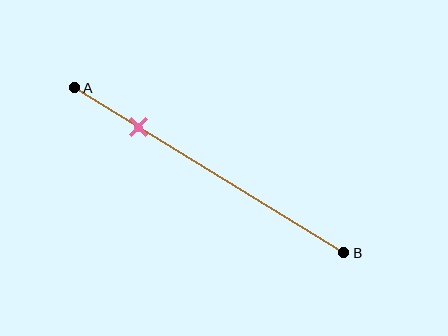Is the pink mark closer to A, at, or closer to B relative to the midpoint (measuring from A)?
The pink mark is closer to point A than the midpoint of segment AB.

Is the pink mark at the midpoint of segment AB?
No, the mark is at about 25% from A, not at the 50% midpoint.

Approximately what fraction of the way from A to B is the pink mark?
The pink mark is approximately 25% of the way from A to B.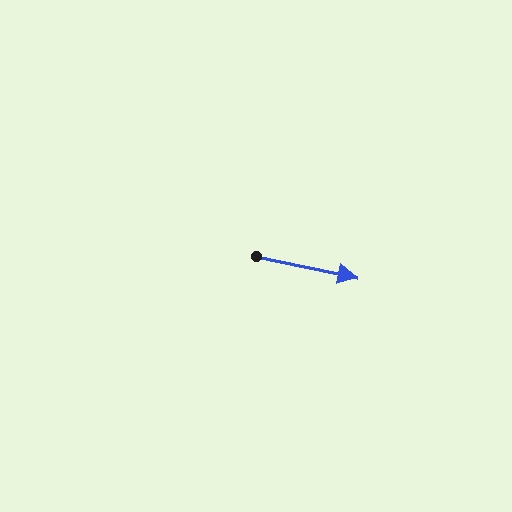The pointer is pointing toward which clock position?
Roughly 3 o'clock.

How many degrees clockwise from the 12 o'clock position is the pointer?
Approximately 102 degrees.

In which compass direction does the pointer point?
East.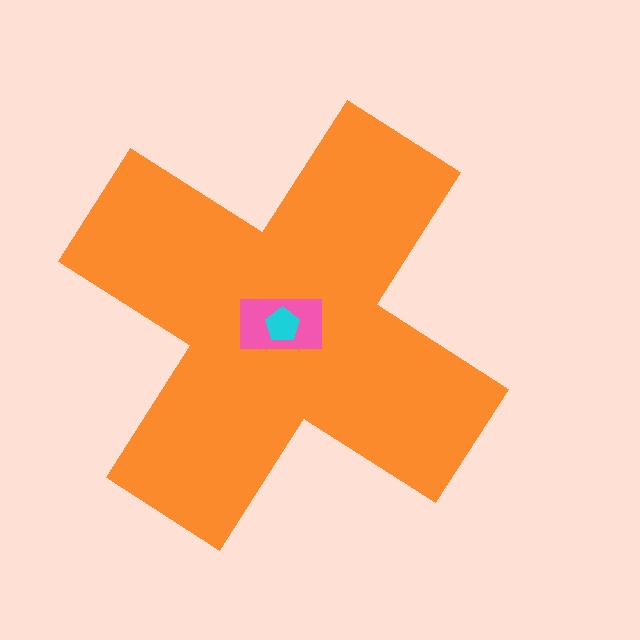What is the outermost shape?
The orange cross.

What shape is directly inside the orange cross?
The pink rectangle.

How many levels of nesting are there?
3.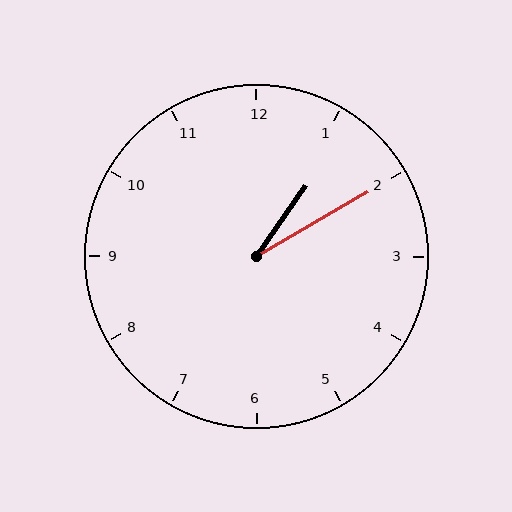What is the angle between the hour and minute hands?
Approximately 25 degrees.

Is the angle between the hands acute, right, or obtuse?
It is acute.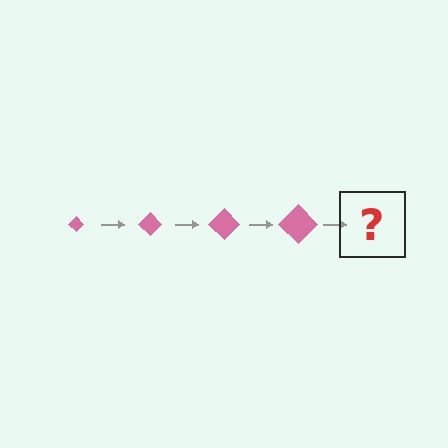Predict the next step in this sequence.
The next step is a pink diamond, larger than the previous one.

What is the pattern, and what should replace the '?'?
The pattern is that the diamond gets progressively larger each step. The '?' should be a pink diamond, larger than the previous one.